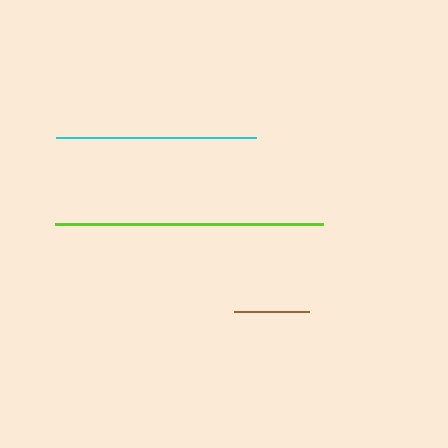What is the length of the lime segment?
The lime segment is approximately 268 pixels long.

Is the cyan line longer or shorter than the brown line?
The cyan line is longer than the brown line.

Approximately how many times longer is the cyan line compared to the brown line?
The cyan line is approximately 2.7 times the length of the brown line.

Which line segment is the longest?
The lime line is the longest at approximately 268 pixels.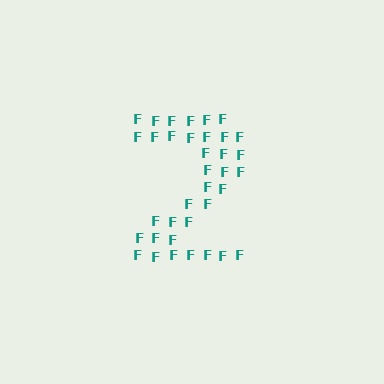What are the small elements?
The small elements are letter F's.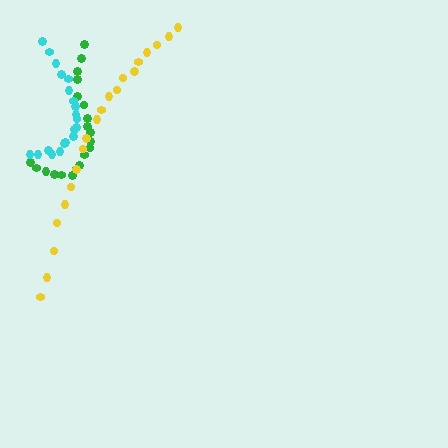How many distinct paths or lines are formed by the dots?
There are 3 distinct paths.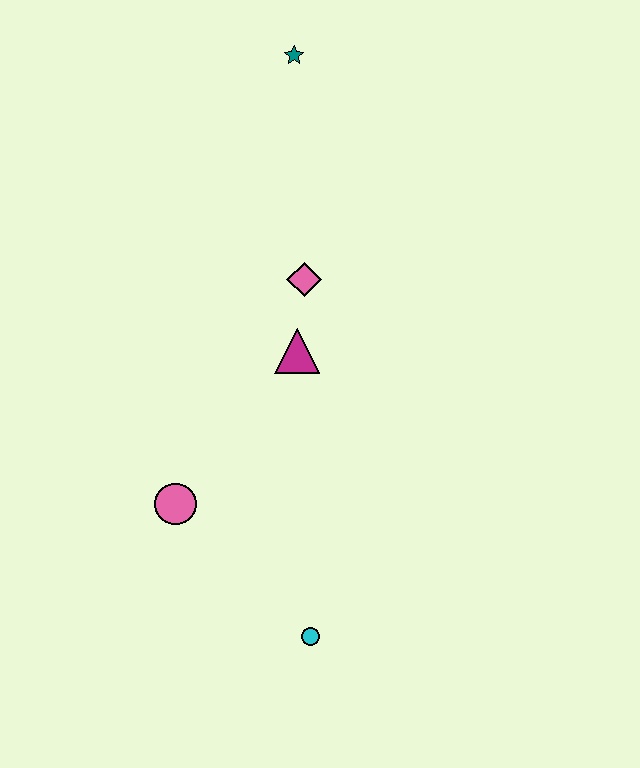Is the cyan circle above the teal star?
No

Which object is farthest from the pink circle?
The teal star is farthest from the pink circle.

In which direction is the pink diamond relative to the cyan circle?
The pink diamond is above the cyan circle.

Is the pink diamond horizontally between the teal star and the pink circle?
No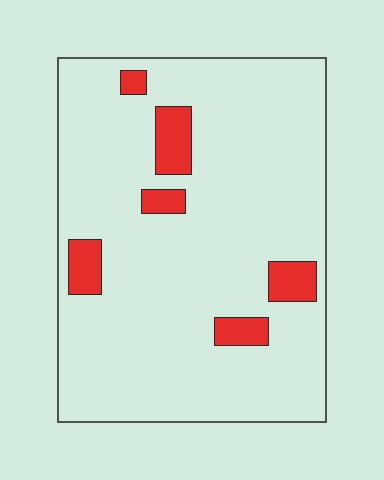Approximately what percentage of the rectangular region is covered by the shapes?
Approximately 10%.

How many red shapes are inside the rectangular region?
6.